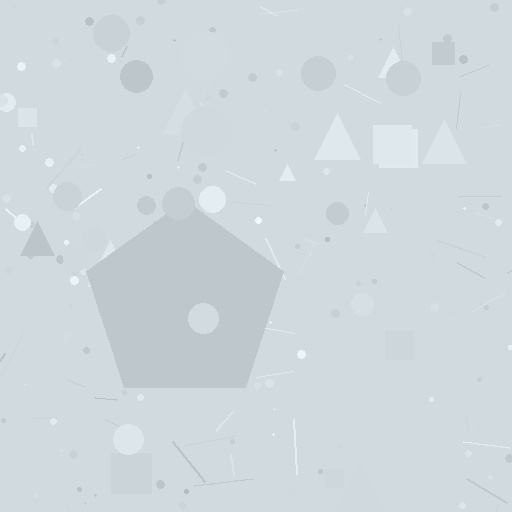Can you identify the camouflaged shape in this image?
The camouflaged shape is a pentagon.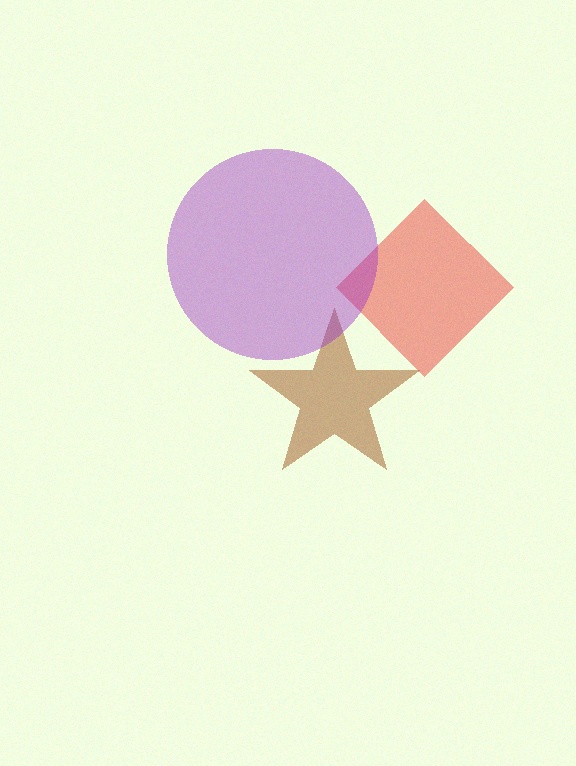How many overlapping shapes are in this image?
There are 3 overlapping shapes in the image.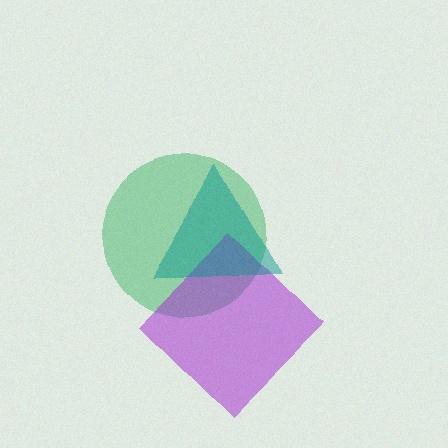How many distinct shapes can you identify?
There are 3 distinct shapes: a green circle, a purple diamond, a teal triangle.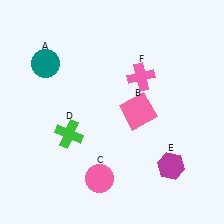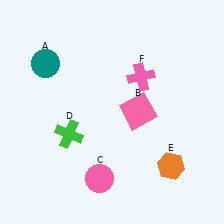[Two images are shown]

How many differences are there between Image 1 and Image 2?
There is 1 difference between the two images.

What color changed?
The hexagon (E) changed from magenta in Image 1 to orange in Image 2.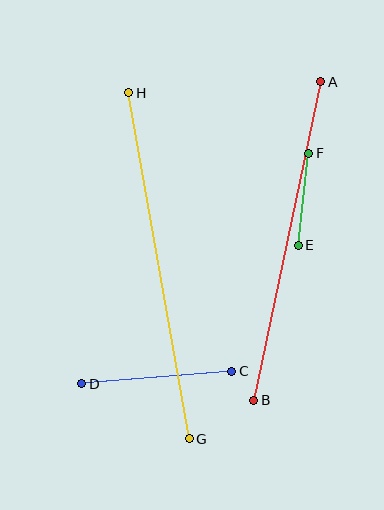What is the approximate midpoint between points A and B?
The midpoint is at approximately (287, 241) pixels.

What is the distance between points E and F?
The distance is approximately 93 pixels.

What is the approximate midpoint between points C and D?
The midpoint is at approximately (157, 378) pixels.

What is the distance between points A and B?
The distance is approximately 325 pixels.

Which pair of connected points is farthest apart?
Points G and H are farthest apart.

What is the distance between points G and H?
The distance is approximately 351 pixels.